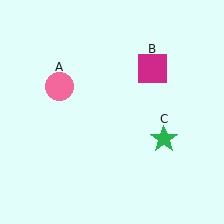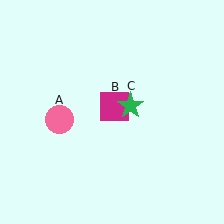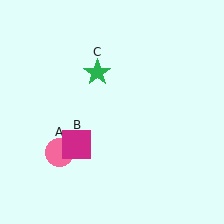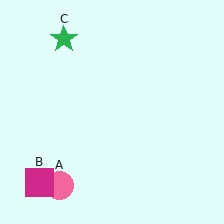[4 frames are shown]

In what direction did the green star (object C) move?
The green star (object C) moved up and to the left.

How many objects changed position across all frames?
3 objects changed position: pink circle (object A), magenta square (object B), green star (object C).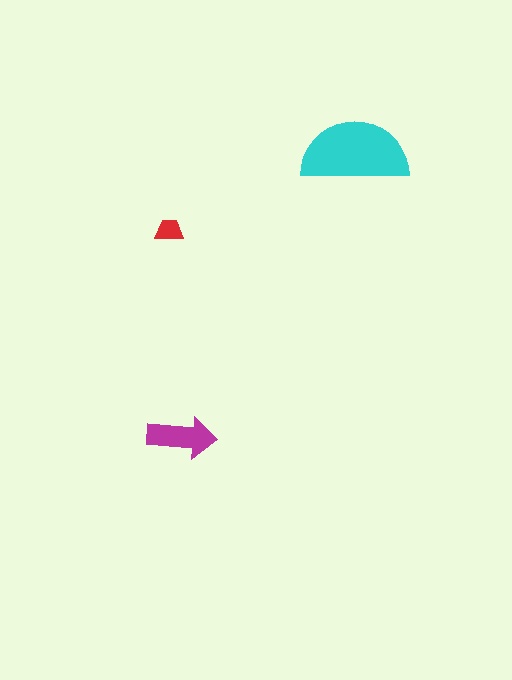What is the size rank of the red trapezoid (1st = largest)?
3rd.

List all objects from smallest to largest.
The red trapezoid, the magenta arrow, the cyan semicircle.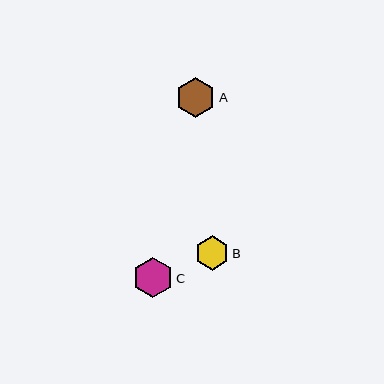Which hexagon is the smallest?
Hexagon B is the smallest with a size of approximately 34 pixels.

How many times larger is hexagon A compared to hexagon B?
Hexagon A is approximately 1.2 times the size of hexagon B.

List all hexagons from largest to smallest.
From largest to smallest: C, A, B.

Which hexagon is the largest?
Hexagon C is the largest with a size of approximately 40 pixels.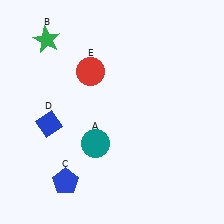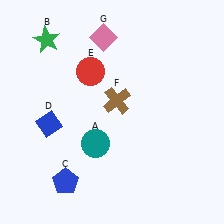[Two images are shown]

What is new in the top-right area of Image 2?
A brown cross (F) was added in the top-right area of Image 2.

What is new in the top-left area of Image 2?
A pink diamond (G) was added in the top-left area of Image 2.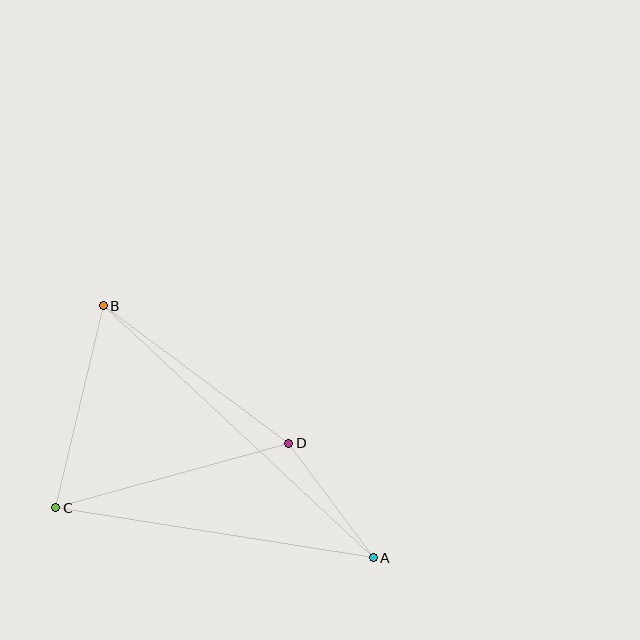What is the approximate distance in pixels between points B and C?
The distance between B and C is approximately 208 pixels.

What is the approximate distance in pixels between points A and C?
The distance between A and C is approximately 321 pixels.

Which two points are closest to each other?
Points A and D are closest to each other.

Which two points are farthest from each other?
Points A and B are farthest from each other.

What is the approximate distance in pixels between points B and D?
The distance between B and D is approximately 231 pixels.